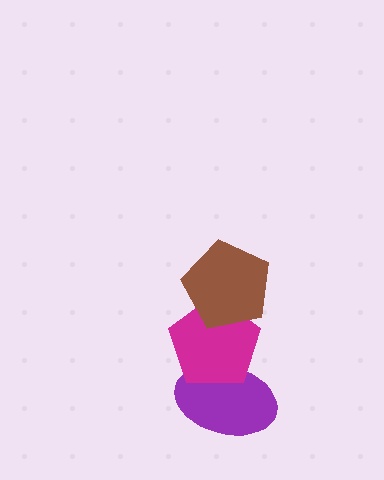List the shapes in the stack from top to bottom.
From top to bottom: the brown pentagon, the magenta pentagon, the purple ellipse.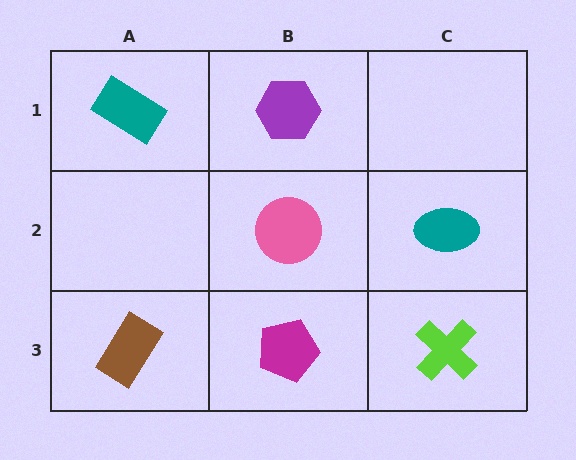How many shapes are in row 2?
2 shapes.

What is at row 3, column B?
A magenta pentagon.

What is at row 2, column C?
A teal ellipse.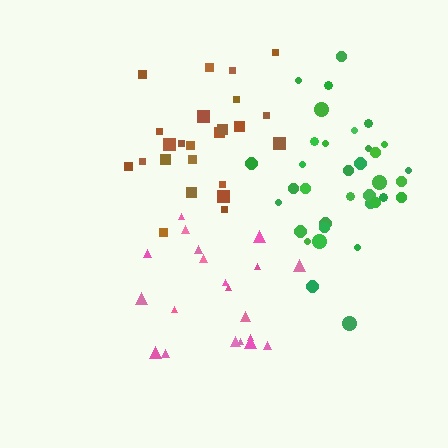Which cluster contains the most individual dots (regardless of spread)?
Green (35).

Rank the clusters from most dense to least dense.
green, brown, pink.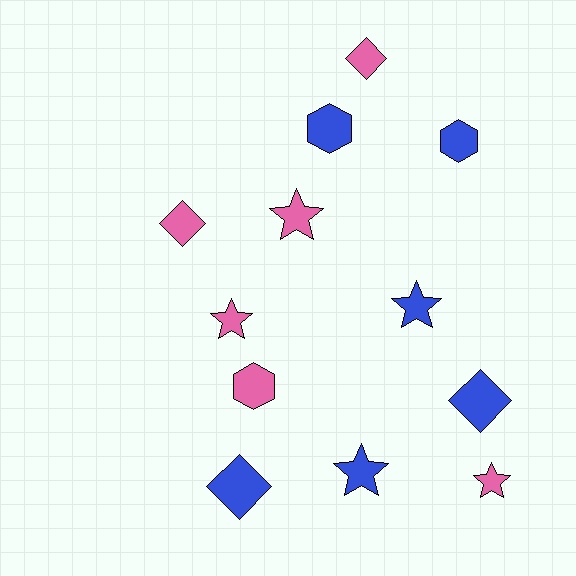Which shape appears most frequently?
Star, with 5 objects.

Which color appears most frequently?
Pink, with 6 objects.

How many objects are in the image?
There are 12 objects.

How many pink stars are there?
There are 3 pink stars.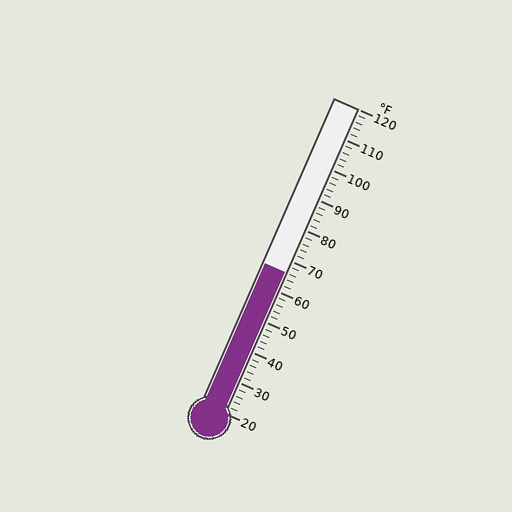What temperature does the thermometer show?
The thermometer shows approximately 66°F.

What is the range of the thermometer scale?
The thermometer scale ranges from 20°F to 120°F.